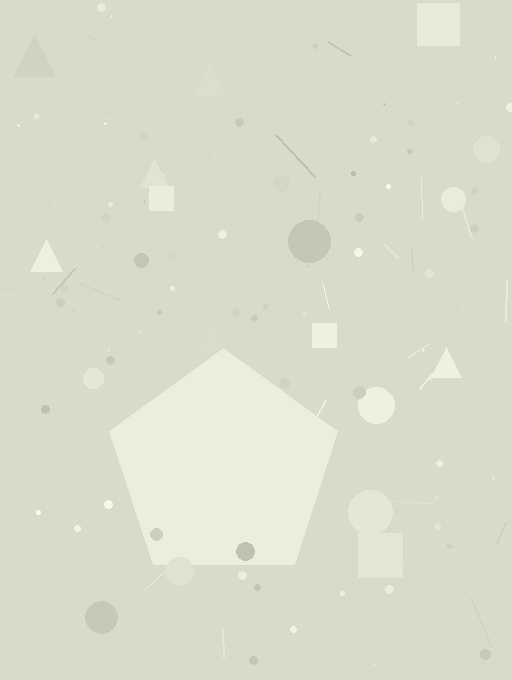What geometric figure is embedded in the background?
A pentagon is embedded in the background.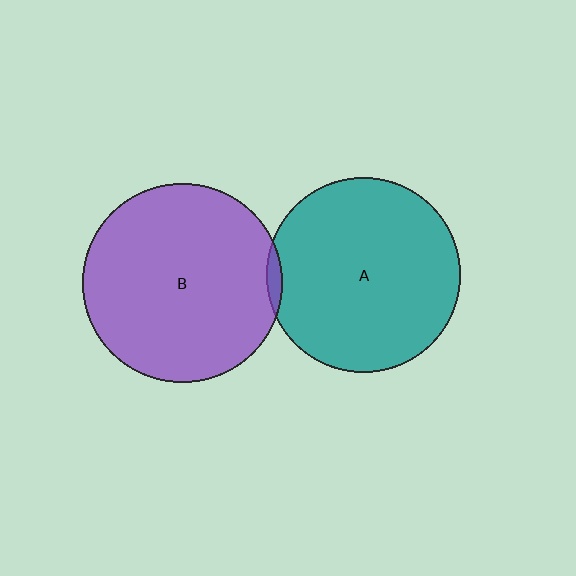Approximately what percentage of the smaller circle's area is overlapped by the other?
Approximately 5%.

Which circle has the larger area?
Circle B (purple).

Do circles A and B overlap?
Yes.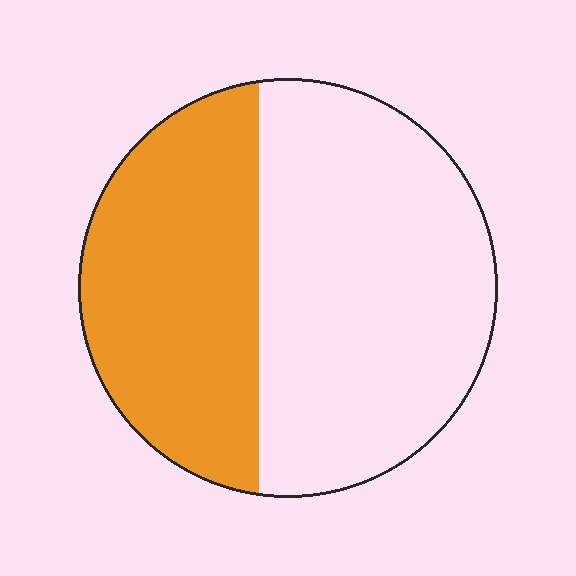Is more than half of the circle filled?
No.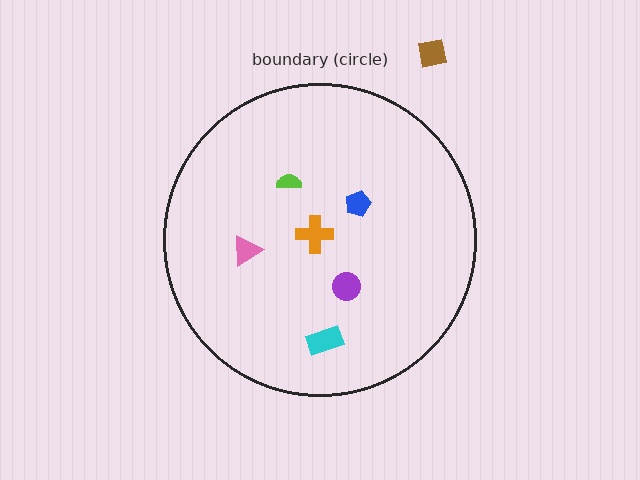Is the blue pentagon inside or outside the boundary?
Inside.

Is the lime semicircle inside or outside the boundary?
Inside.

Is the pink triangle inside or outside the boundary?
Inside.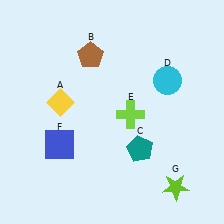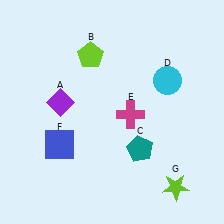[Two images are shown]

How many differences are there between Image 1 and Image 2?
There are 3 differences between the two images.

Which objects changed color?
A changed from yellow to purple. B changed from brown to lime. E changed from lime to magenta.